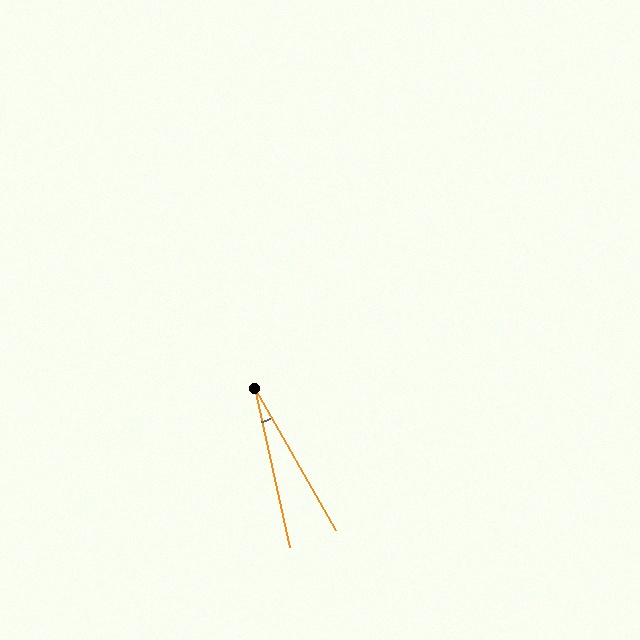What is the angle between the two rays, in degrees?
Approximately 17 degrees.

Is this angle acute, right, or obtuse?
It is acute.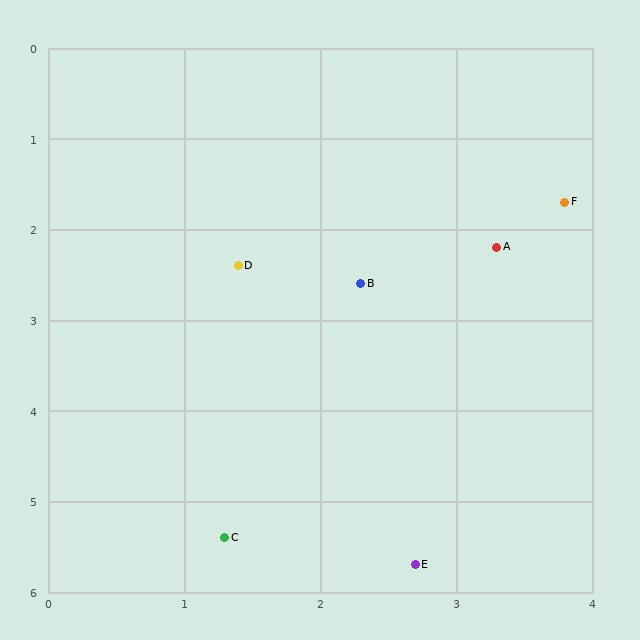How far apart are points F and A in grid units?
Points F and A are about 0.7 grid units apart.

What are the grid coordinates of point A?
Point A is at approximately (3.3, 2.2).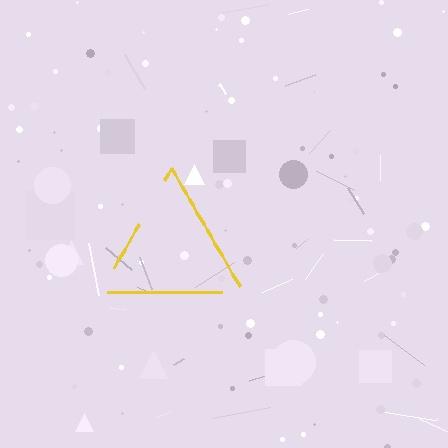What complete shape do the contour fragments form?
The contour fragments form a triangle.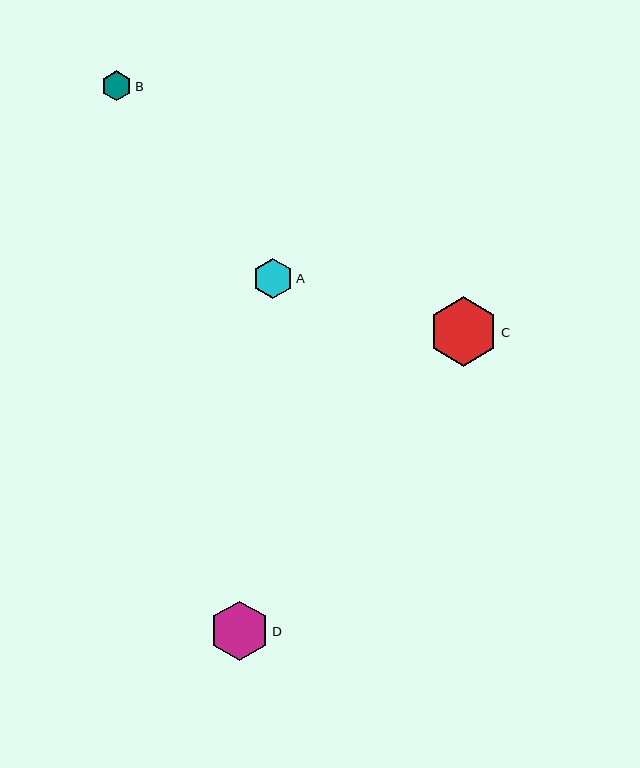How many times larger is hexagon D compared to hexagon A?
Hexagon D is approximately 1.5 times the size of hexagon A.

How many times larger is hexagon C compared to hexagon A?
Hexagon C is approximately 1.7 times the size of hexagon A.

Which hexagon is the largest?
Hexagon C is the largest with a size of approximately 70 pixels.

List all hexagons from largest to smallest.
From largest to smallest: C, D, A, B.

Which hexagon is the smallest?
Hexagon B is the smallest with a size of approximately 30 pixels.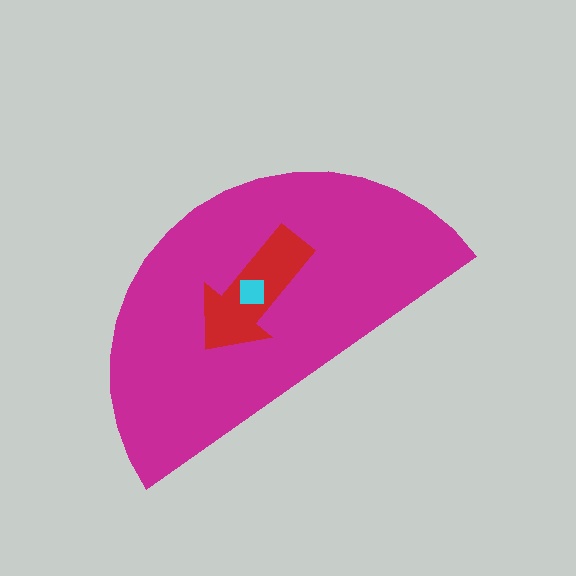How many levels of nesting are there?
3.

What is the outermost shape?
The magenta semicircle.